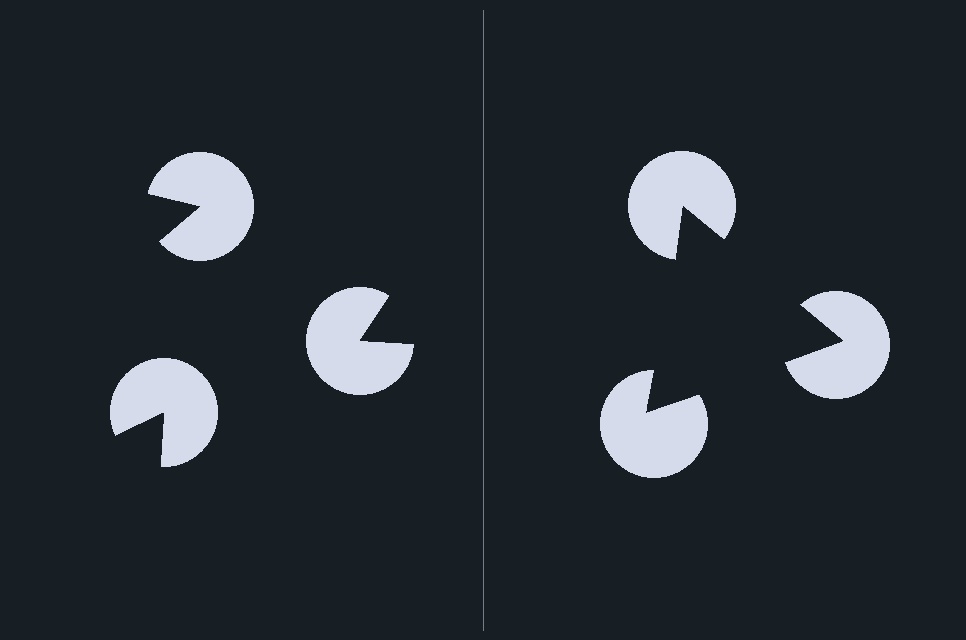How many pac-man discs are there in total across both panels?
6 — 3 on each side.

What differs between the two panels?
The pac-man discs are positioned identically on both sides; only the wedge orientations differ. On the right they align to a triangle; on the left they are misaligned.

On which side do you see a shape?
An illusory triangle appears on the right side. On the left side the wedge cuts are rotated, so no coherent shape forms.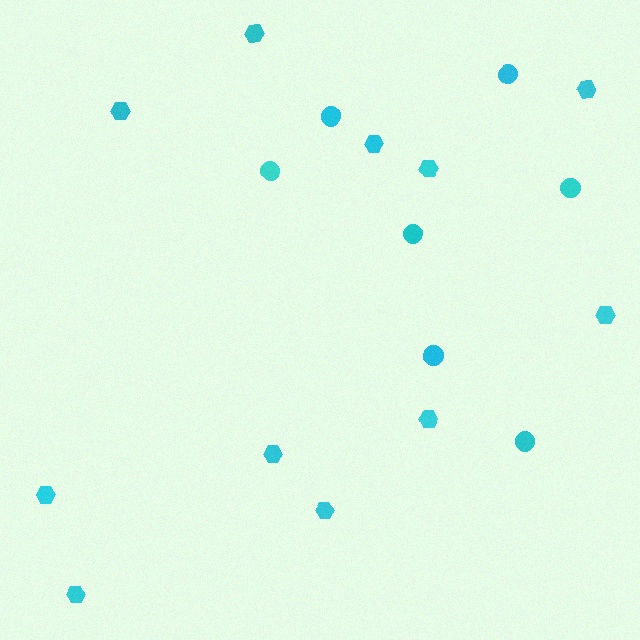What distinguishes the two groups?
There are 2 groups: one group of hexagons (11) and one group of circles (7).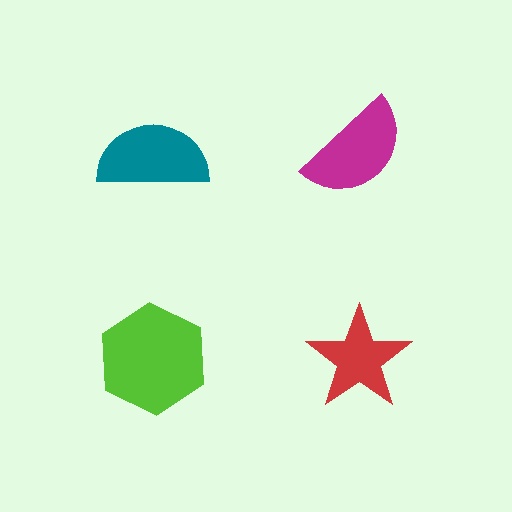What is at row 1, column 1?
A teal semicircle.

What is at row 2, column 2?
A red star.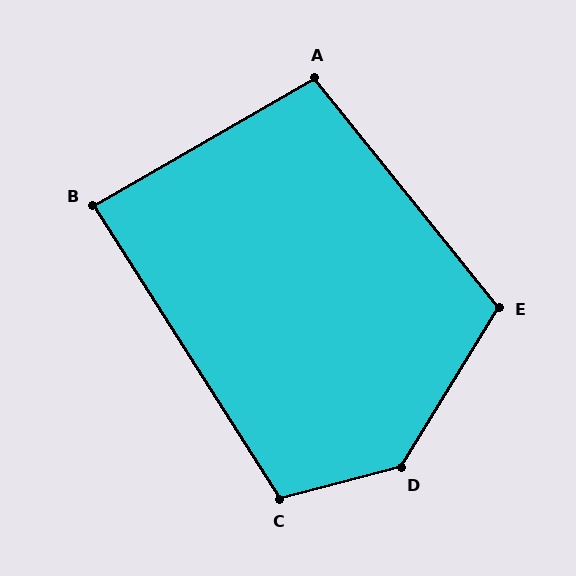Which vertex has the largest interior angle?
D, at approximately 137 degrees.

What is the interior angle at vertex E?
Approximately 110 degrees (obtuse).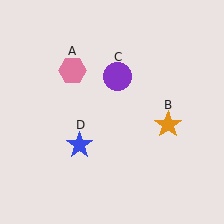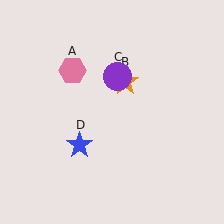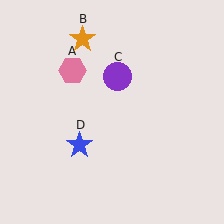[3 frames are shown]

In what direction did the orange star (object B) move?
The orange star (object B) moved up and to the left.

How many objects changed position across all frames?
1 object changed position: orange star (object B).